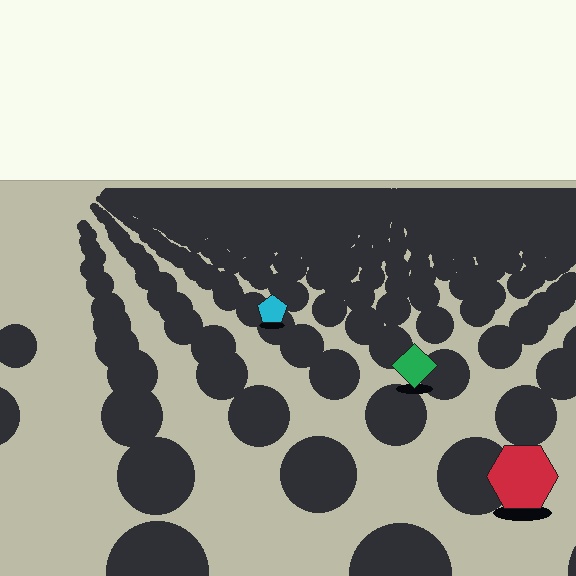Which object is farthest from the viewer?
The cyan pentagon is farthest from the viewer. It appears smaller and the ground texture around it is denser.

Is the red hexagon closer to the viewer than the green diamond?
Yes. The red hexagon is closer — you can tell from the texture gradient: the ground texture is coarser near it.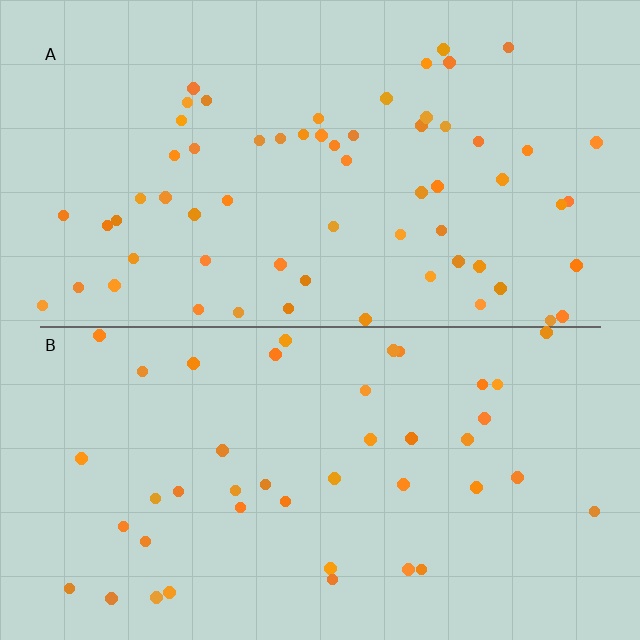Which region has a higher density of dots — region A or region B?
A (the top).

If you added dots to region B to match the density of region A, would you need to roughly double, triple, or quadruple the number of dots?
Approximately double.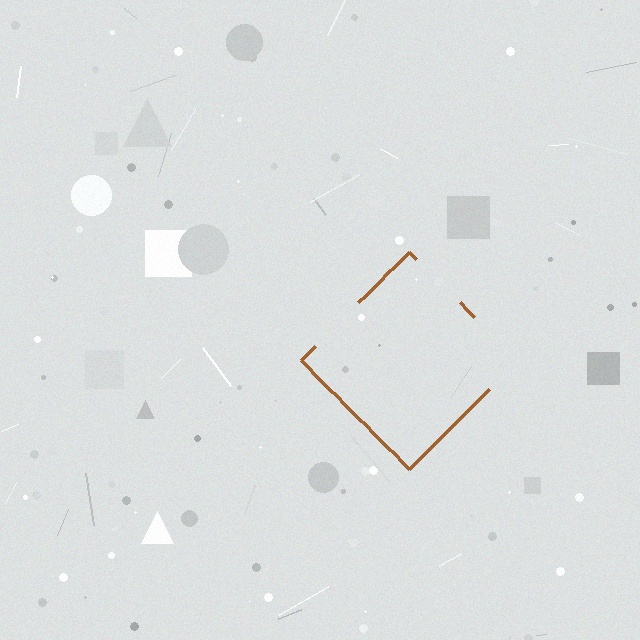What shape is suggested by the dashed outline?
The dashed outline suggests a diamond.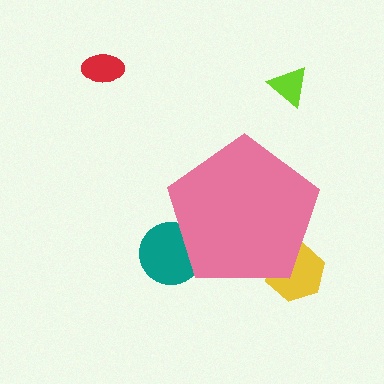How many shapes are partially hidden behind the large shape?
2 shapes are partially hidden.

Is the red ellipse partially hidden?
No, the red ellipse is fully visible.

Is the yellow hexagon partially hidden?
Yes, the yellow hexagon is partially hidden behind the pink pentagon.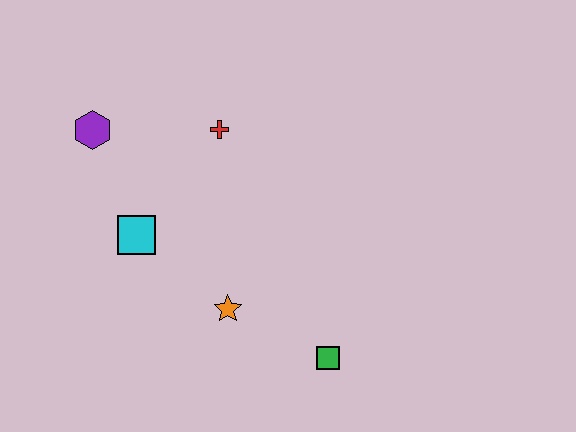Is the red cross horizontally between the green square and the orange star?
No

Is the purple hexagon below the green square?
No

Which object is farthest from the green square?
The purple hexagon is farthest from the green square.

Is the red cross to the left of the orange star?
Yes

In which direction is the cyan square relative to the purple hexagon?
The cyan square is below the purple hexagon.